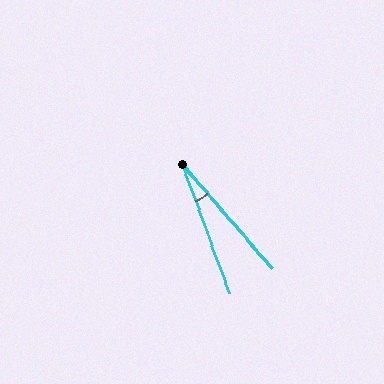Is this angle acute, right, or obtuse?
It is acute.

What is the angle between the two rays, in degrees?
Approximately 21 degrees.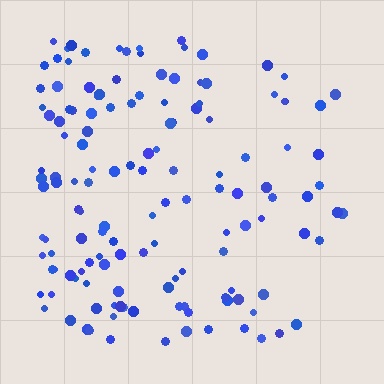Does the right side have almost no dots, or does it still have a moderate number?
Still a moderate number, just noticeably fewer than the left.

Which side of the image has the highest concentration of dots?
The left.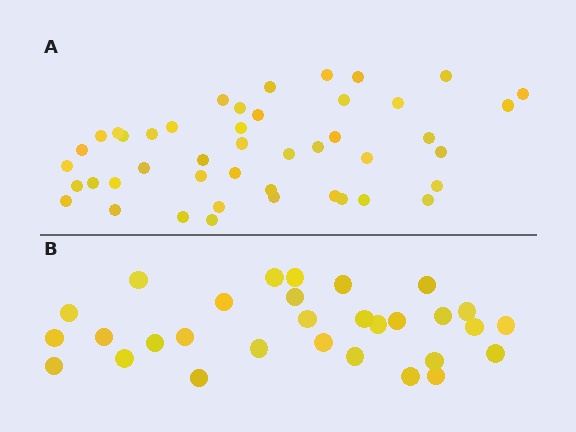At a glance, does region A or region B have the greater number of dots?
Region A (the top region) has more dots.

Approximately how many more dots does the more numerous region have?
Region A has approximately 15 more dots than region B.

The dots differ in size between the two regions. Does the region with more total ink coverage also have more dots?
No. Region B has more total ink coverage because its dots are larger, but region A actually contains more individual dots. Total area can be misleading — the number of items is what matters here.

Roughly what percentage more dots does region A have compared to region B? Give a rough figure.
About 50% more.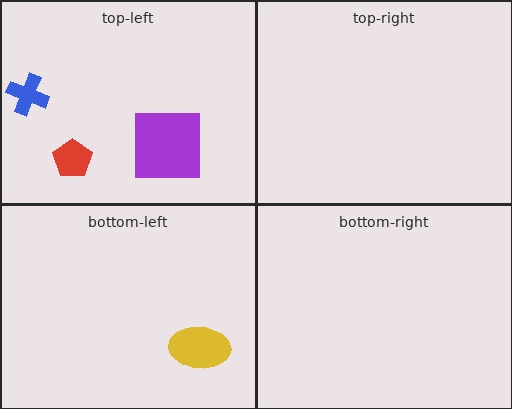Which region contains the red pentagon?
The top-left region.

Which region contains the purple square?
The top-left region.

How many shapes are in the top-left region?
3.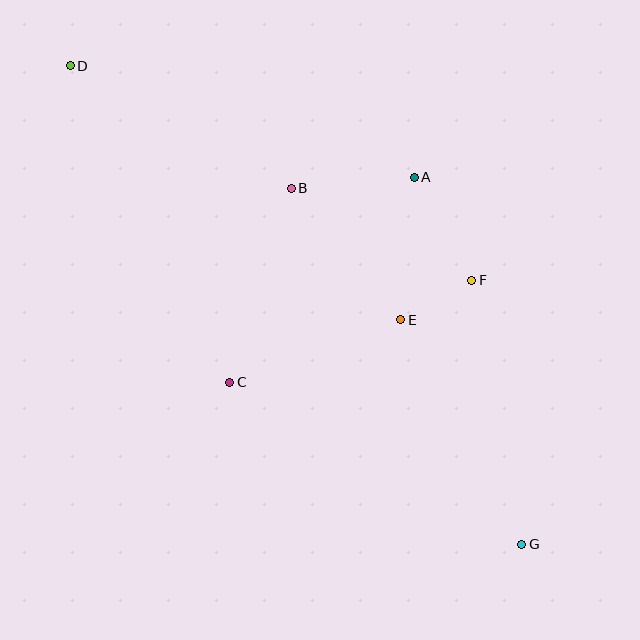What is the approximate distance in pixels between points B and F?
The distance between B and F is approximately 203 pixels.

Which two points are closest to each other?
Points E and F are closest to each other.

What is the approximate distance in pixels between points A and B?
The distance between A and B is approximately 123 pixels.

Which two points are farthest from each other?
Points D and G are farthest from each other.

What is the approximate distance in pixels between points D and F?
The distance between D and F is approximately 455 pixels.